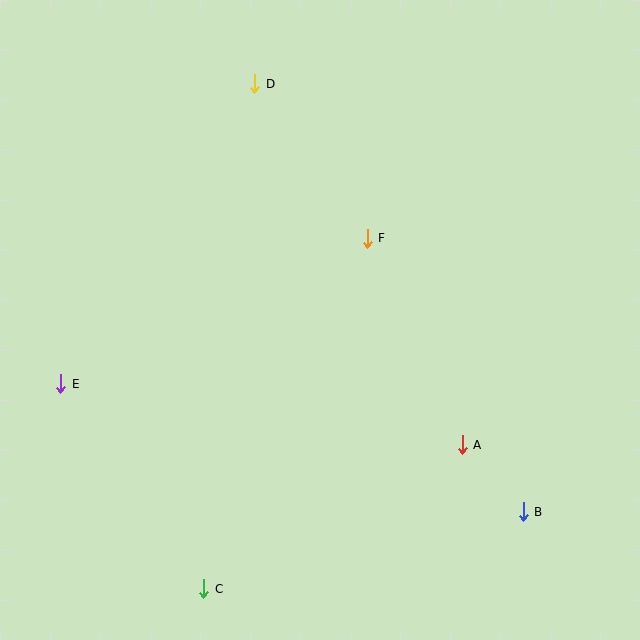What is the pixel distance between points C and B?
The distance between C and B is 329 pixels.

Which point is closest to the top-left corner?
Point D is closest to the top-left corner.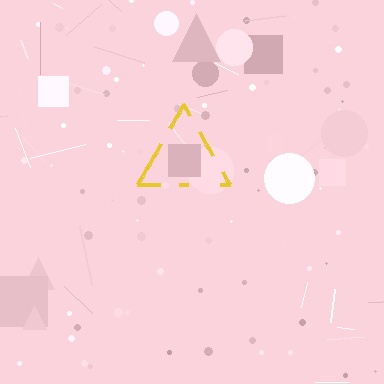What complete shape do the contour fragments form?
The contour fragments form a triangle.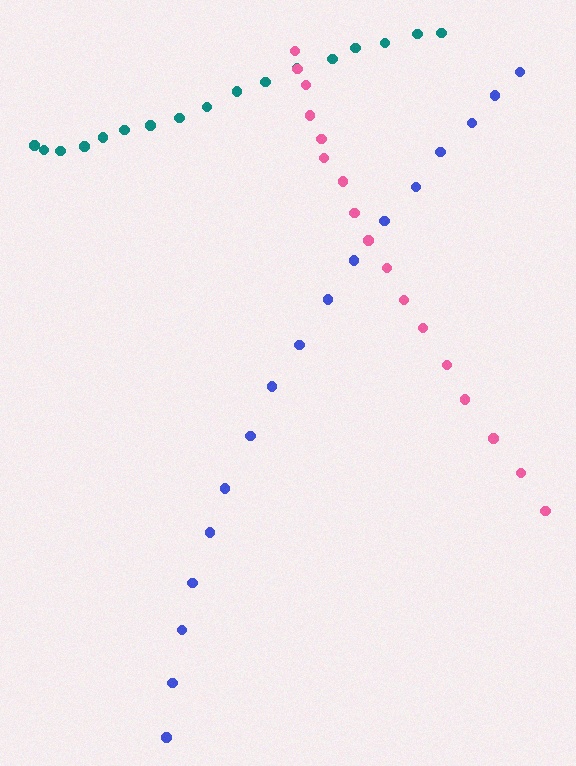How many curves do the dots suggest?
There are 3 distinct paths.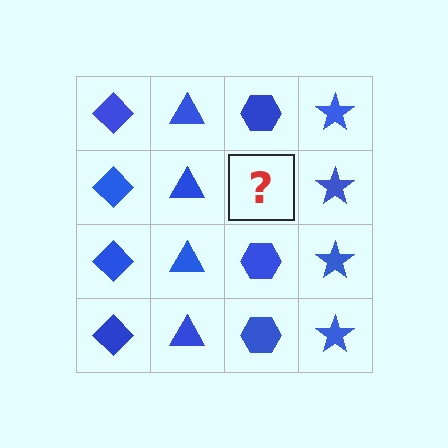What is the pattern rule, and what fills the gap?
The rule is that each column has a consistent shape. The gap should be filled with a blue hexagon.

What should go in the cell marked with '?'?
The missing cell should contain a blue hexagon.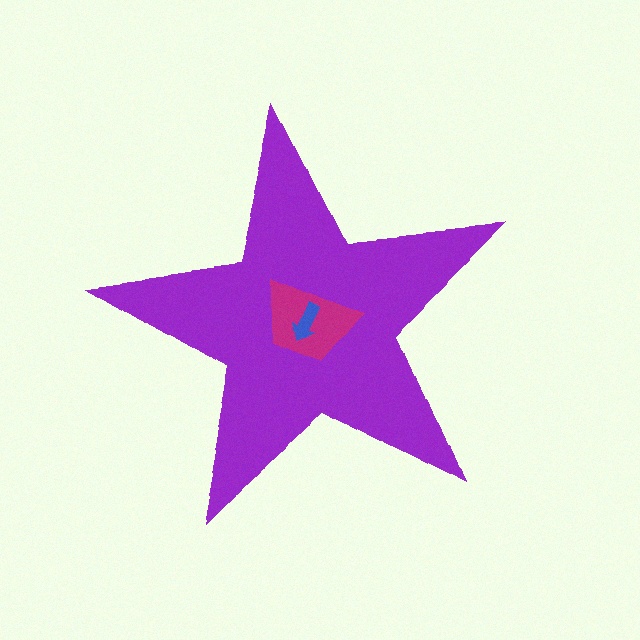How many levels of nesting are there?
3.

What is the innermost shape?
The blue arrow.